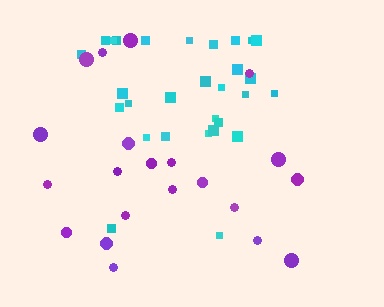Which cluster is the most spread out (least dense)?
Purple.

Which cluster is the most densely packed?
Cyan.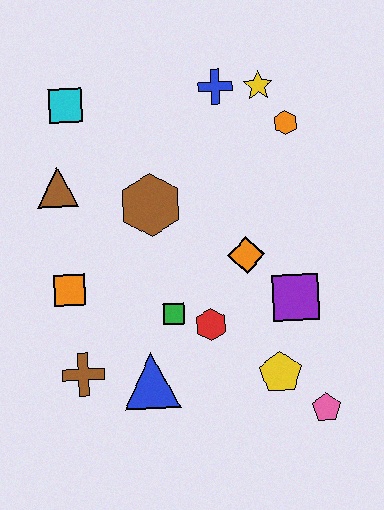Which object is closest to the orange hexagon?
The yellow star is closest to the orange hexagon.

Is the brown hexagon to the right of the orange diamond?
No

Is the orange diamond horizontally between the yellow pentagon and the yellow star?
No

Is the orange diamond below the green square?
No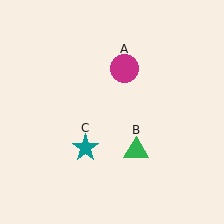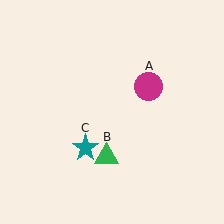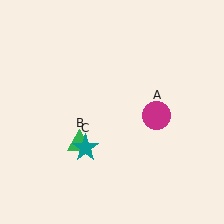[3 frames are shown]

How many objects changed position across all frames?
2 objects changed position: magenta circle (object A), green triangle (object B).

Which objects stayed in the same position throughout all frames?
Teal star (object C) remained stationary.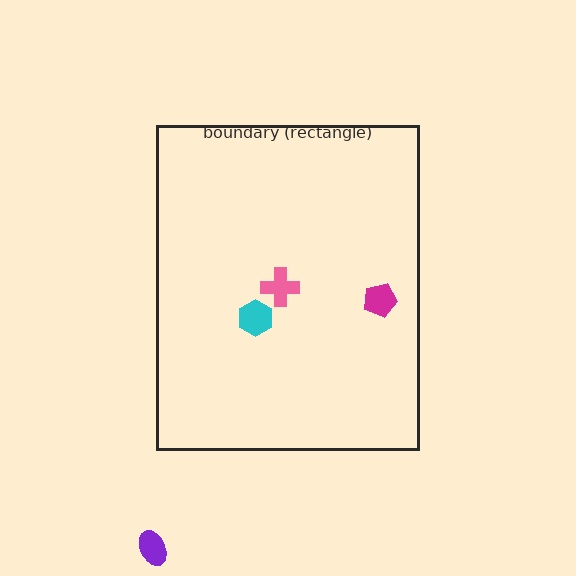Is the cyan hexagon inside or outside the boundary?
Inside.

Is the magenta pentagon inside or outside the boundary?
Inside.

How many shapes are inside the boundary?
3 inside, 1 outside.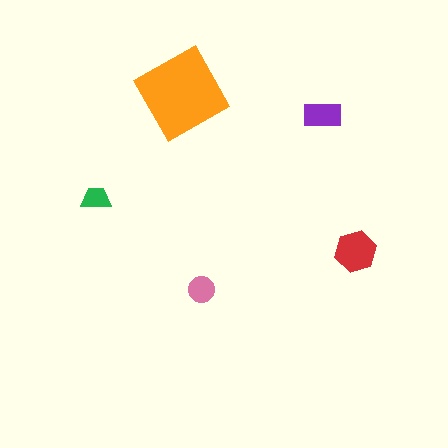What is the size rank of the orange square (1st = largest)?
1st.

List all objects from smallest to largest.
The green trapezoid, the pink circle, the purple rectangle, the red hexagon, the orange square.